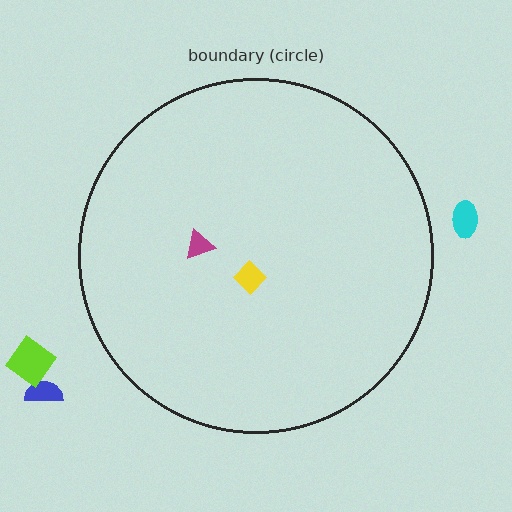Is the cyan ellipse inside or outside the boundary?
Outside.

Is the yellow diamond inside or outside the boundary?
Inside.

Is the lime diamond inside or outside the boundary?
Outside.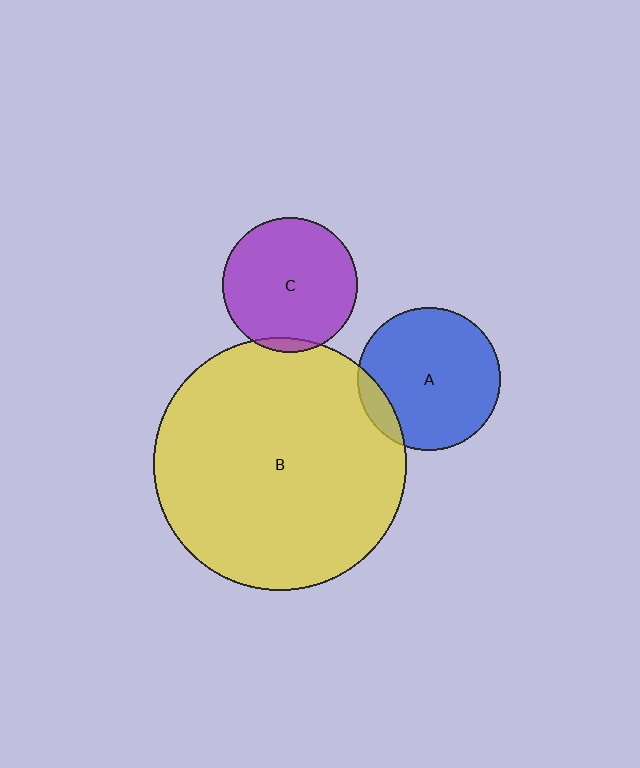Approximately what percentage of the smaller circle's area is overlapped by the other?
Approximately 10%.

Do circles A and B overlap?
Yes.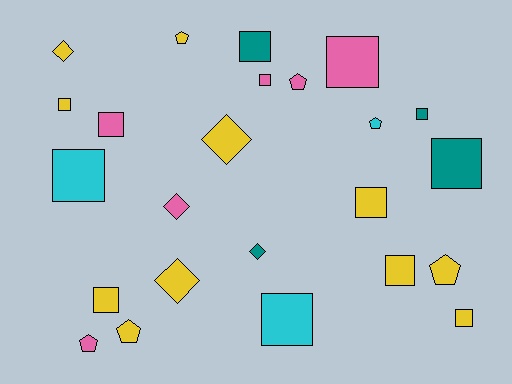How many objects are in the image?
There are 24 objects.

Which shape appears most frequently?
Square, with 13 objects.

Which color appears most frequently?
Yellow, with 11 objects.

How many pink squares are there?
There are 3 pink squares.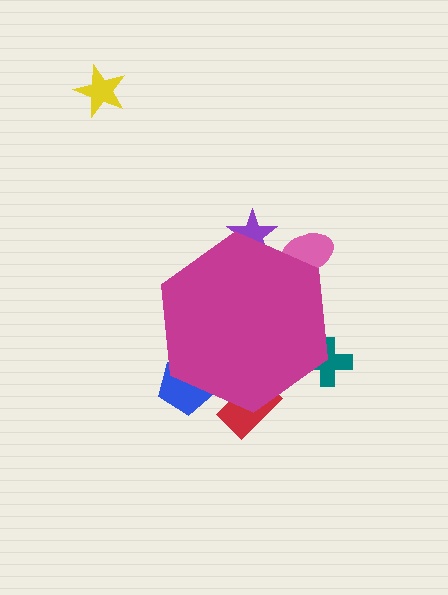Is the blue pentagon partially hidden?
Yes, the blue pentagon is partially hidden behind the magenta hexagon.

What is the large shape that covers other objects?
A magenta hexagon.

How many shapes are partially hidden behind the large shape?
5 shapes are partially hidden.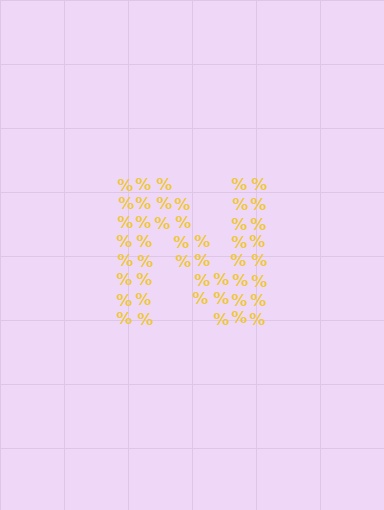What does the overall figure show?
The overall figure shows the letter N.